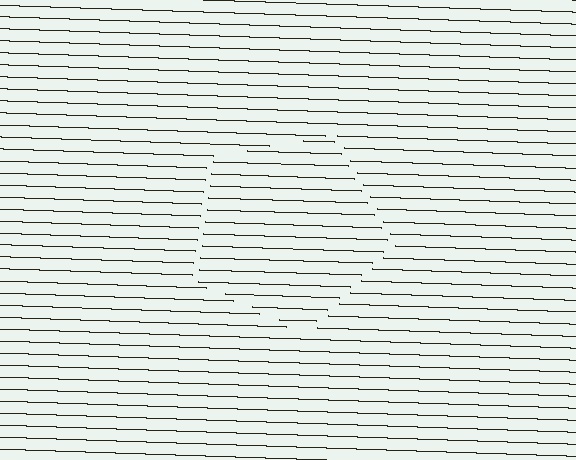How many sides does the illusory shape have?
5 sides — the line-ends trace a pentagon.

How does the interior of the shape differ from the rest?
The interior of the shape contains the same grating, shifted by half a period — the contour is defined by the phase discontinuity where line-ends from the inner and outer gratings abut.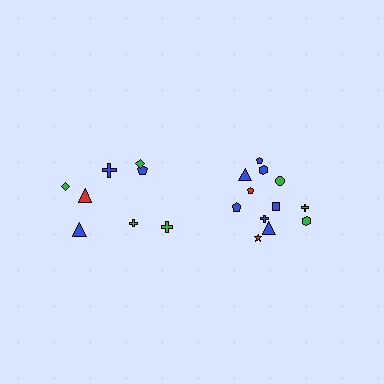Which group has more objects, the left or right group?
The right group.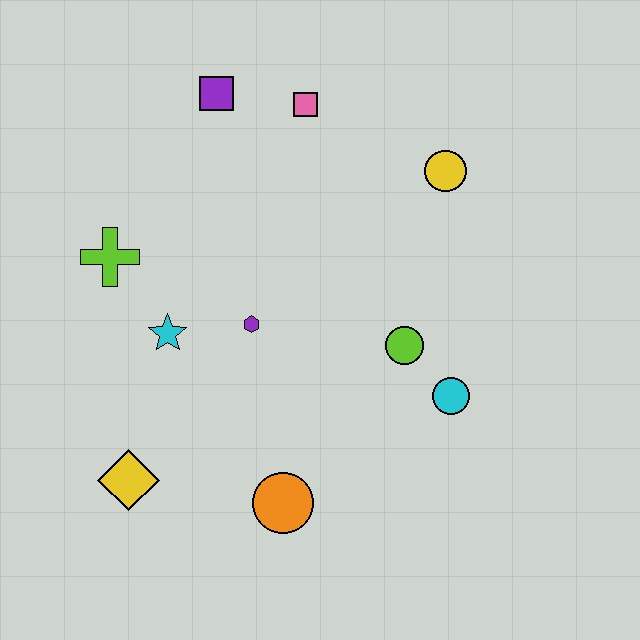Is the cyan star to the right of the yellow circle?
No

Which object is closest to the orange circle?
The yellow diamond is closest to the orange circle.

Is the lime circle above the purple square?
No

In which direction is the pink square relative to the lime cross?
The pink square is to the right of the lime cross.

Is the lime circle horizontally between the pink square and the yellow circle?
Yes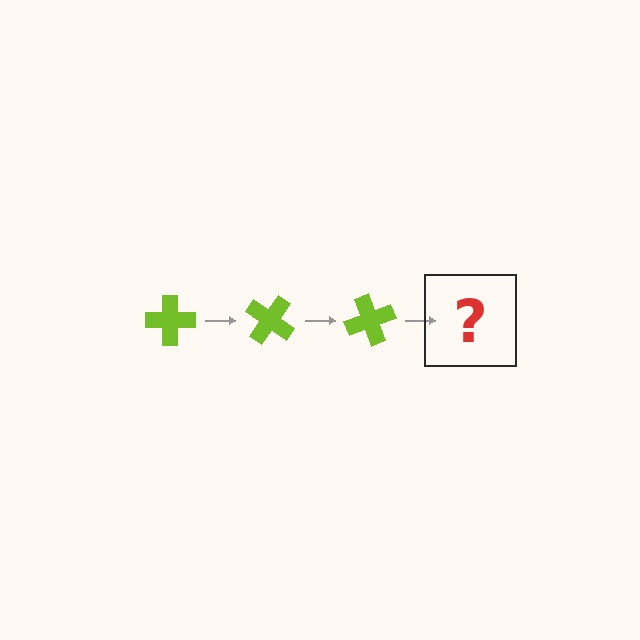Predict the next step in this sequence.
The next step is a lime cross rotated 105 degrees.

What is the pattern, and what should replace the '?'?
The pattern is that the cross rotates 35 degrees each step. The '?' should be a lime cross rotated 105 degrees.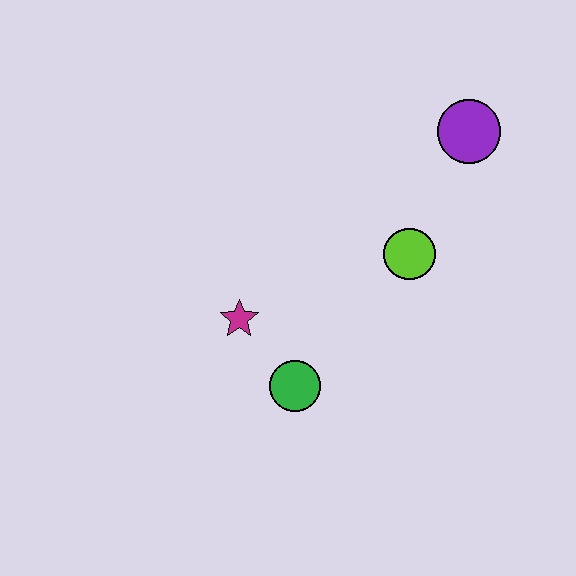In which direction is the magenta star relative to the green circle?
The magenta star is above the green circle.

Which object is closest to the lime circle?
The purple circle is closest to the lime circle.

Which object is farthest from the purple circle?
The green circle is farthest from the purple circle.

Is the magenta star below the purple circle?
Yes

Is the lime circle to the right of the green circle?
Yes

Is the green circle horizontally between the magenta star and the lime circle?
Yes